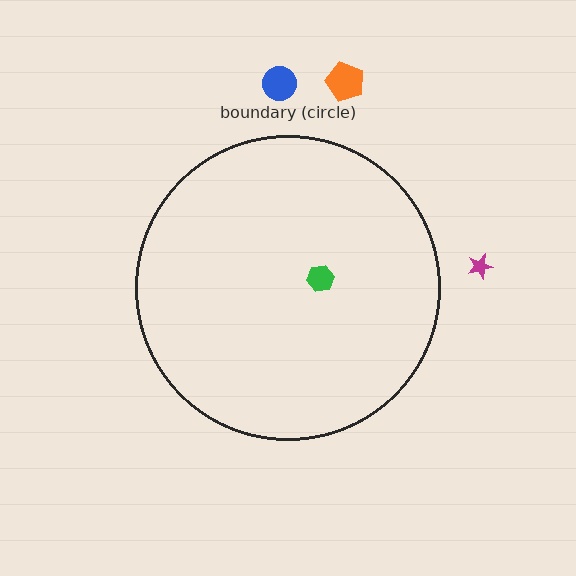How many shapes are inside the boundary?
1 inside, 3 outside.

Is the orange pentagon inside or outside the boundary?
Outside.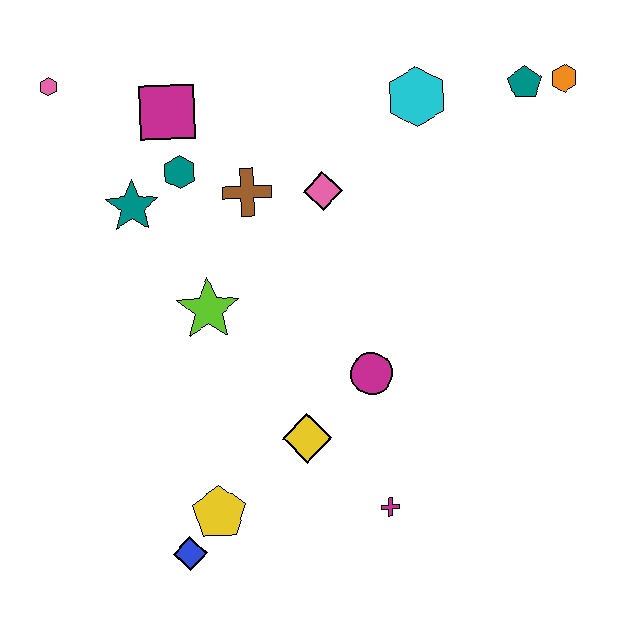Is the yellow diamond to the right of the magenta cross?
No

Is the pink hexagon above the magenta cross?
Yes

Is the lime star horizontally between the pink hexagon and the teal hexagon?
No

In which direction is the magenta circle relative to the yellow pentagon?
The magenta circle is to the right of the yellow pentagon.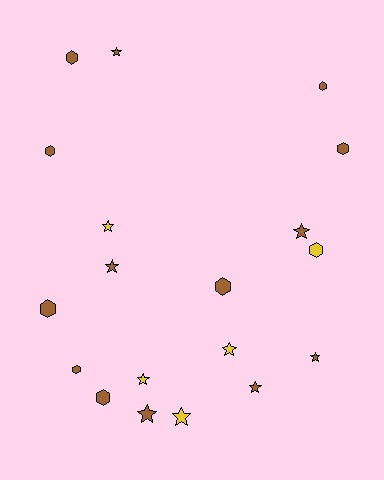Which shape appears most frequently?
Star, with 10 objects.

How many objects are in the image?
There are 19 objects.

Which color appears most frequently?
Brown, with 14 objects.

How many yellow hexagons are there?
There is 1 yellow hexagon.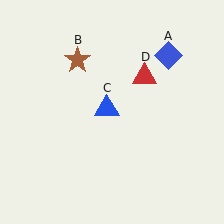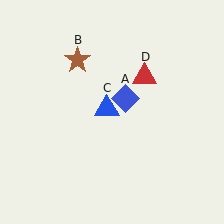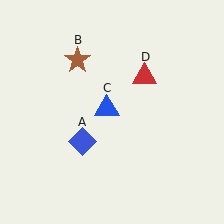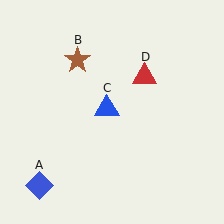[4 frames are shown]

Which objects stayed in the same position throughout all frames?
Brown star (object B) and blue triangle (object C) and red triangle (object D) remained stationary.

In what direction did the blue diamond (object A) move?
The blue diamond (object A) moved down and to the left.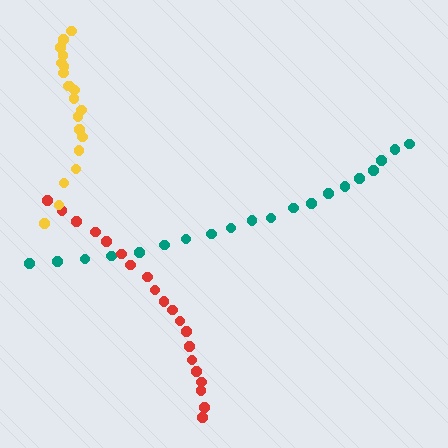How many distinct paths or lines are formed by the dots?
There are 3 distinct paths.